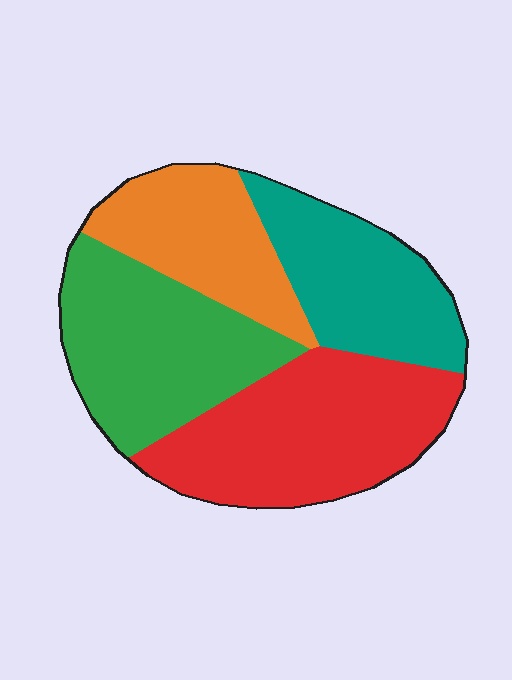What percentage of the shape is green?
Green covers about 30% of the shape.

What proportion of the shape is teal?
Teal covers roughly 20% of the shape.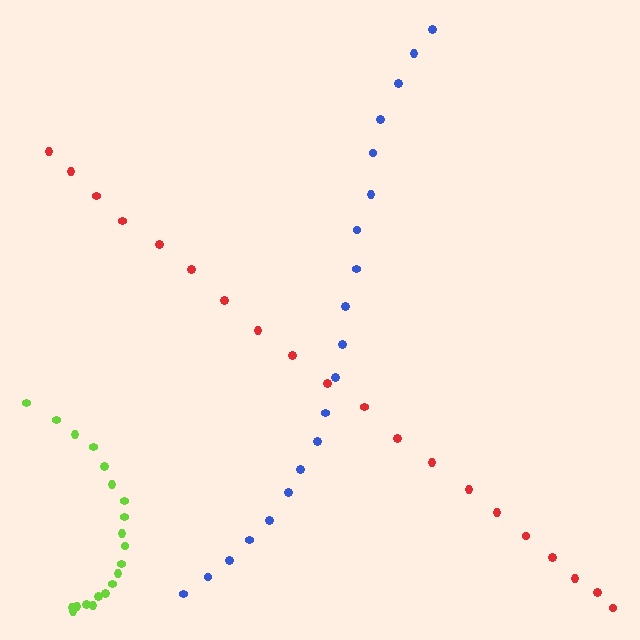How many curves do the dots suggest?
There are 3 distinct paths.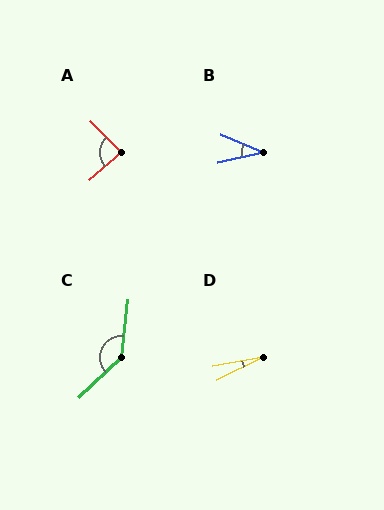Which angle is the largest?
C, at approximately 140 degrees.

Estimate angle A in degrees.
Approximately 86 degrees.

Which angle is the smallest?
D, at approximately 17 degrees.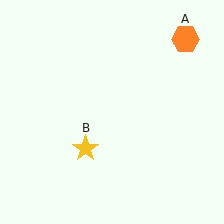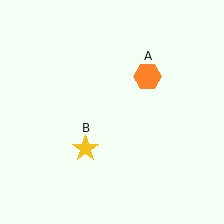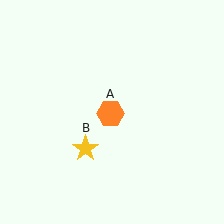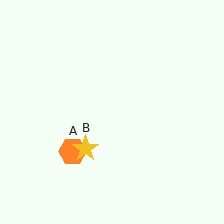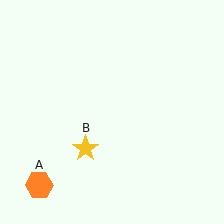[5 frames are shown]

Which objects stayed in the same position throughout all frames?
Yellow star (object B) remained stationary.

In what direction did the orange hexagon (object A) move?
The orange hexagon (object A) moved down and to the left.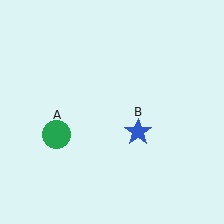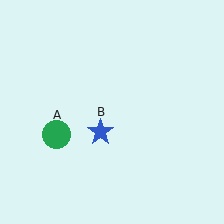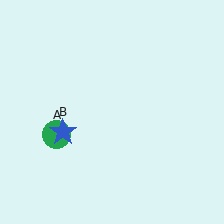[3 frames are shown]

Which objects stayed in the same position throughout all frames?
Green circle (object A) remained stationary.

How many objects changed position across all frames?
1 object changed position: blue star (object B).